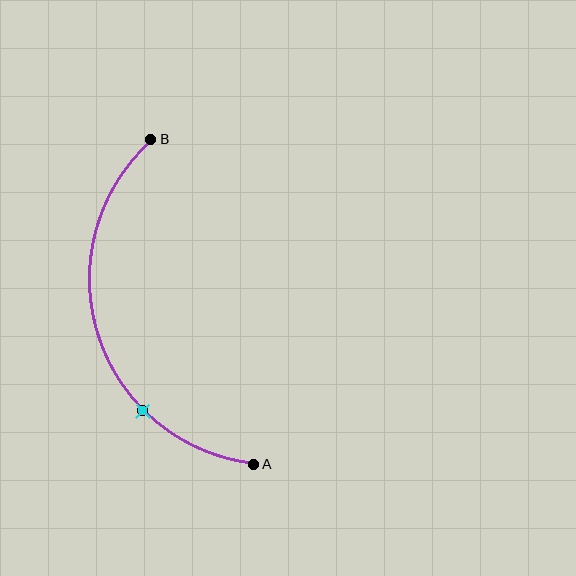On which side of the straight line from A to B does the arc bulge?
The arc bulges to the left of the straight line connecting A and B.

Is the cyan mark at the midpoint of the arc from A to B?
No. The cyan mark lies on the arc but is closer to endpoint A. The arc midpoint would be at the point on the curve equidistant along the arc from both A and B.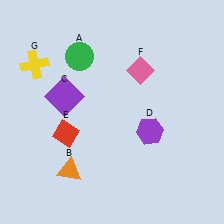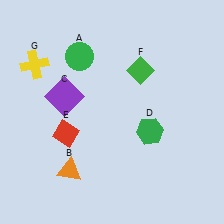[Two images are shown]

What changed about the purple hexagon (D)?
In Image 1, D is purple. In Image 2, it changed to green.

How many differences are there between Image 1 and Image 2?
There are 2 differences between the two images.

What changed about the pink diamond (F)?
In Image 1, F is pink. In Image 2, it changed to green.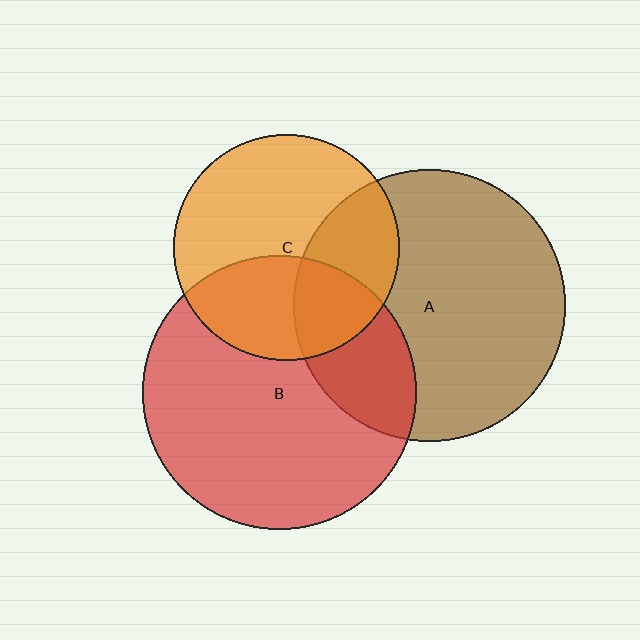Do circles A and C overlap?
Yes.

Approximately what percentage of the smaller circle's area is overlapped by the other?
Approximately 30%.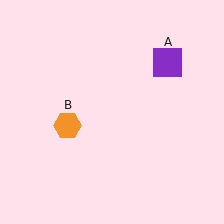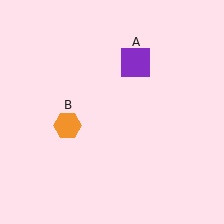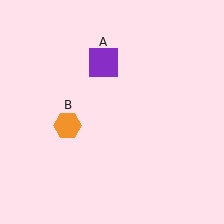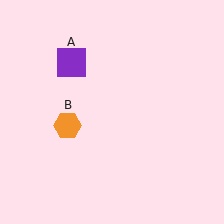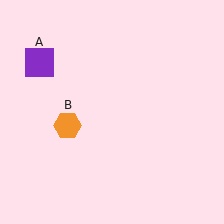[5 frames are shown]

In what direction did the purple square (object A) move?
The purple square (object A) moved left.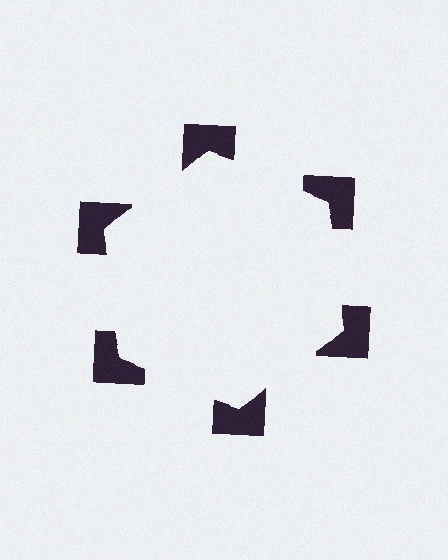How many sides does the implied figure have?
6 sides.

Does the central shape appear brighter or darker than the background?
It typically appears slightly brighter than the background, even though no actual brightness change is drawn.